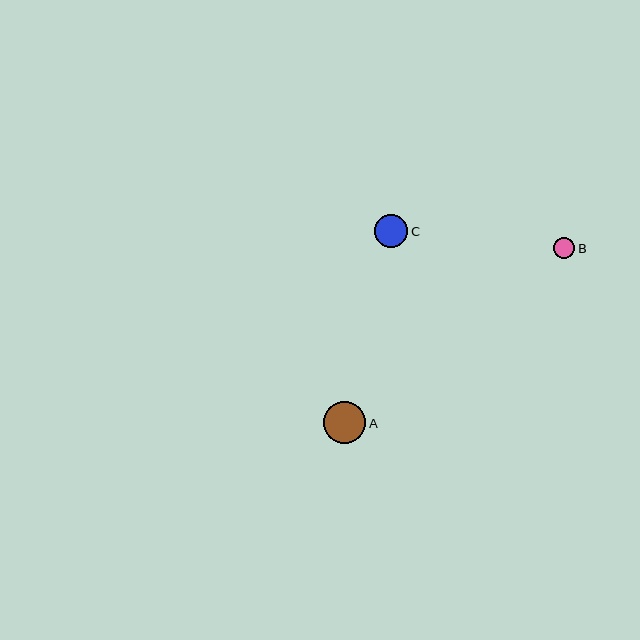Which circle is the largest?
Circle A is the largest with a size of approximately 42 pixels.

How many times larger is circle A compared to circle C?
Circle A is approximately 1.3 times the size of circle C.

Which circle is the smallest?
Circle B is the smallest with a size of approximately 22 pixels.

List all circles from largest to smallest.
From largest to smallest: A, C, B.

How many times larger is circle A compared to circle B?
Circle A is approximately 1.9 times the size of circle B.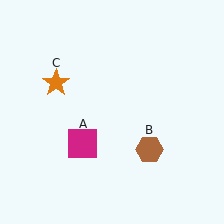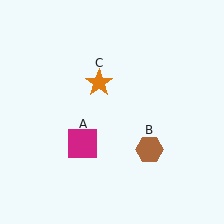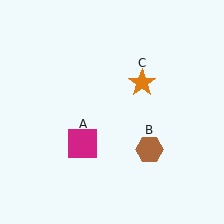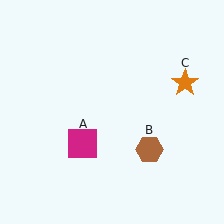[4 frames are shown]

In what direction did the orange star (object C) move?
The orange star (object C) moved right.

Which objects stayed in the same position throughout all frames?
Magenta square (object A) and brown hexagon (object B) remained stationary.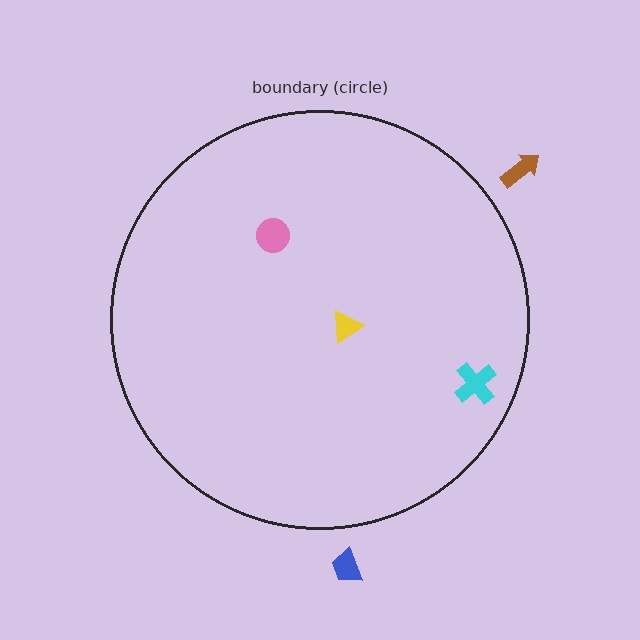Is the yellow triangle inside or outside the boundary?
Inside.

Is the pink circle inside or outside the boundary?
Inside.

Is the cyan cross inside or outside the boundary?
Inside.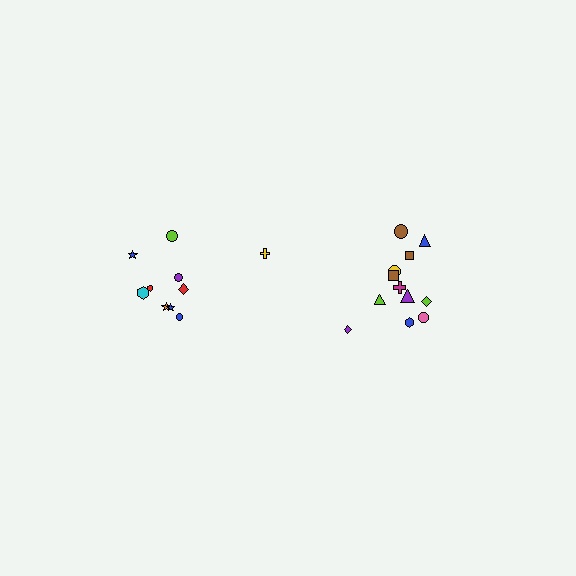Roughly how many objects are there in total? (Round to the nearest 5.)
Roughly 20 objects in total.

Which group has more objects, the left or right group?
The right group.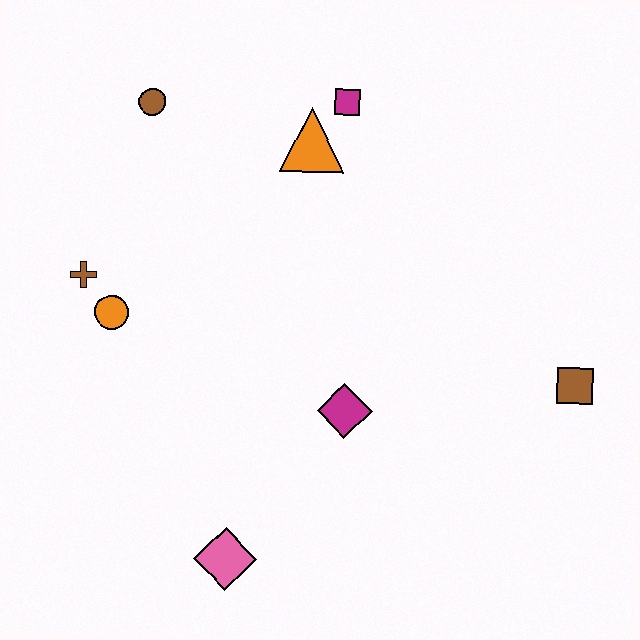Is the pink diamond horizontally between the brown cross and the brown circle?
No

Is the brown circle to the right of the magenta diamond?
No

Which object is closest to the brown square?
The magenta diamond is closest to the brown square.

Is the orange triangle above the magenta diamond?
Yes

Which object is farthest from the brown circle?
The brown square is farthest from the brown circle.